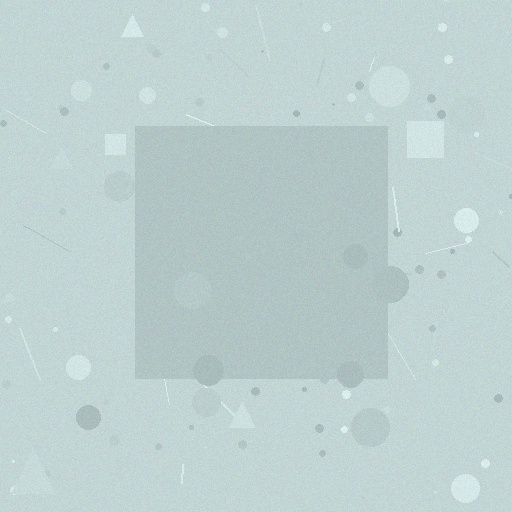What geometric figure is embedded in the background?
A square is embedded in the background.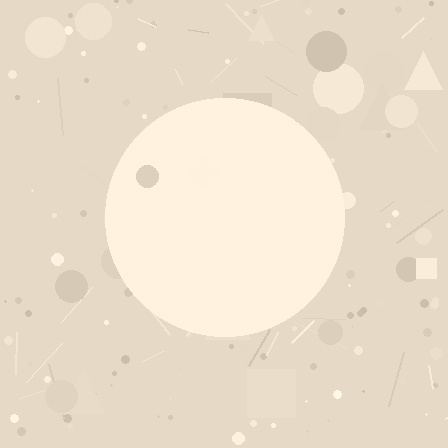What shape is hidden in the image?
A circle is hidden in the image.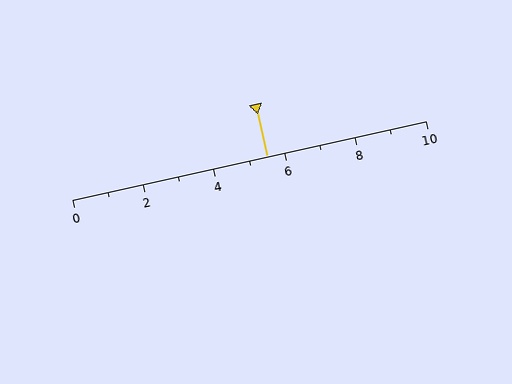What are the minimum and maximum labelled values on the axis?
The axis runs from 0 to 10.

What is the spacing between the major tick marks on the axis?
The major ticks are spaced 2 apart.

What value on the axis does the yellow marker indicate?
The marker indicates approximately 5.5.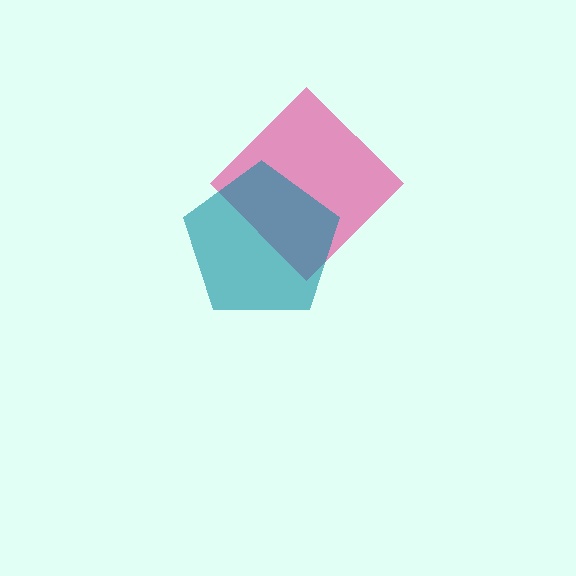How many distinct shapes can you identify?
There are 2 distinct shapes: a pink diamond, a teal pentagon.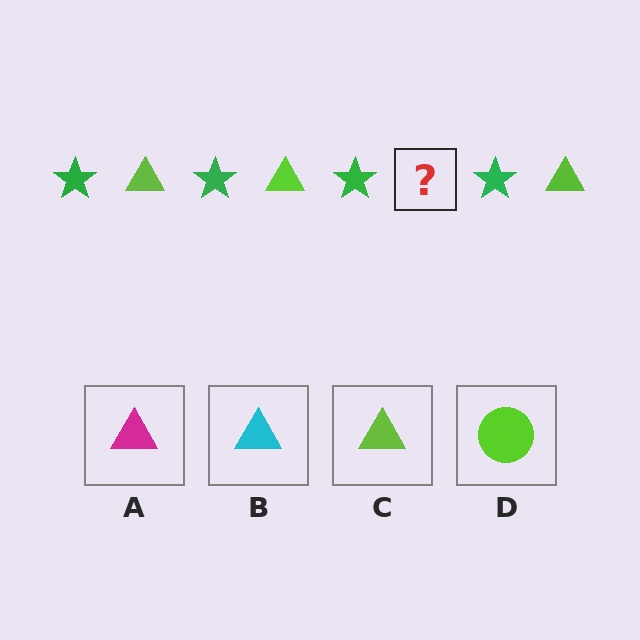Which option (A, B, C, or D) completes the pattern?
C.